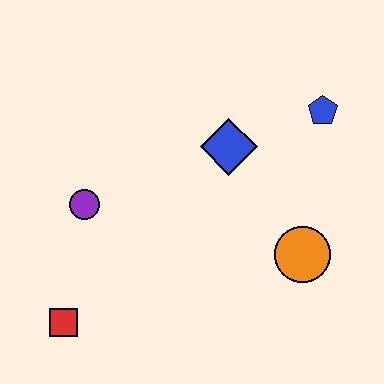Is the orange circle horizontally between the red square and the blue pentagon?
Yes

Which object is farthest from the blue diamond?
The red square is farthest from the blue diamond.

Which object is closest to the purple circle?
The red square is closest to the purple circle.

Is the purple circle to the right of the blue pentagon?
No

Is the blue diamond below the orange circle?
No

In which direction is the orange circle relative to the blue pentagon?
The orange circle is below the blue pentagon.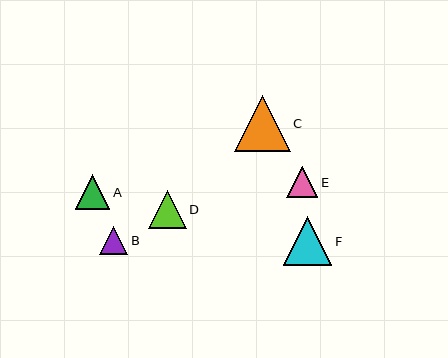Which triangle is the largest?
Triangle C is the largest with a size of approximately 56 pixels.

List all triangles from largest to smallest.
From largest to smallest: C, F, D, A, E, B.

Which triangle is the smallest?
Triangle B is the smallest with a size of approximately 28 pixels.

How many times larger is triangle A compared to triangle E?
Triangle A is approximately 1.1 times the size of triangle E.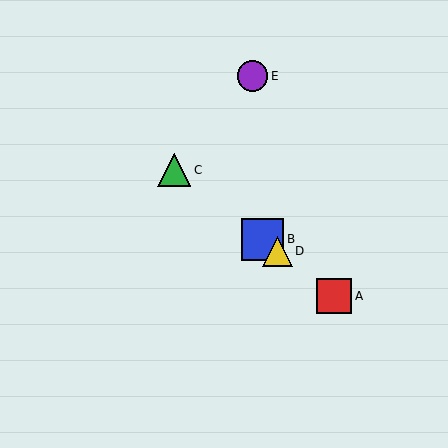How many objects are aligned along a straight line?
4 objects (A, B, C, D) are aligned along a straight line.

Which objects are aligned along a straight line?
Objects A, B, C, D are aligned along a straight line.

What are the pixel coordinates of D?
Object D is at (277, 251).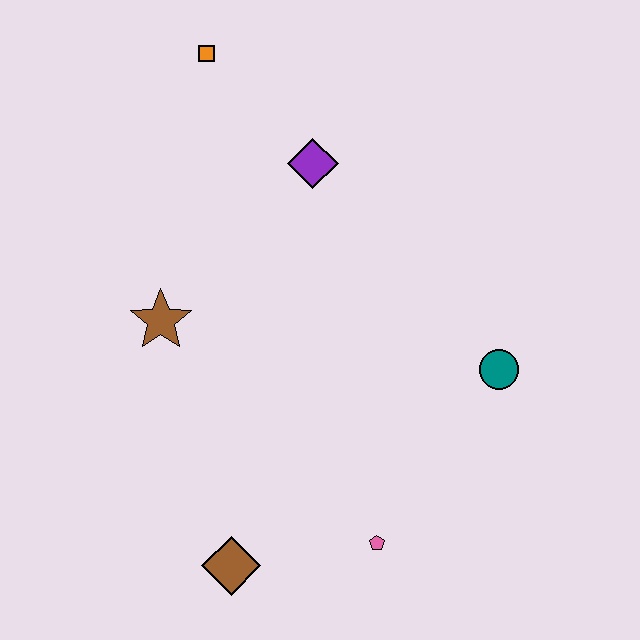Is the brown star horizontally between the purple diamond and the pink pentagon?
No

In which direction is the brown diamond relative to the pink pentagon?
The brown diamond is to the left of the pink pentagon.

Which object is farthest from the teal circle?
The orange square is farthest from the teal circle.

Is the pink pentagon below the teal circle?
Yes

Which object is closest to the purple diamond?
The orange square is closest to the purple diamond.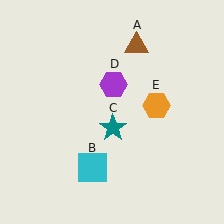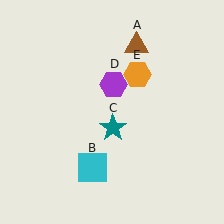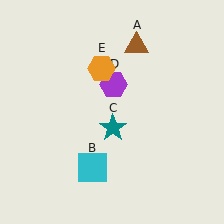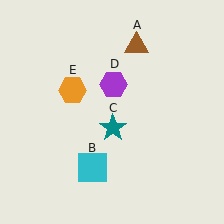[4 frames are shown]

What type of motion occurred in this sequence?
The orange hexagon (object E) rotated counterclockwise around the center of the scene.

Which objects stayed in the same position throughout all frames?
Brown triangle (object A) and cyan square (object B) and teal star (object C) and purple hexagon (object D) remained stationary.